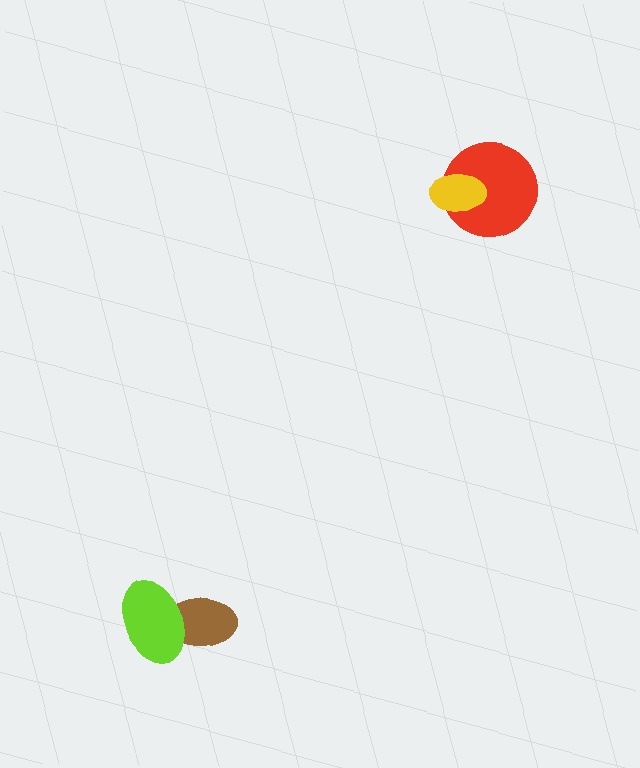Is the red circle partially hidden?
Yes, it is partially covered by another shape.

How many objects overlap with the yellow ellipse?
1 object overlaps with the yellow ellipse.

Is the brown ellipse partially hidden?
Yes, it is partially covered by another shape.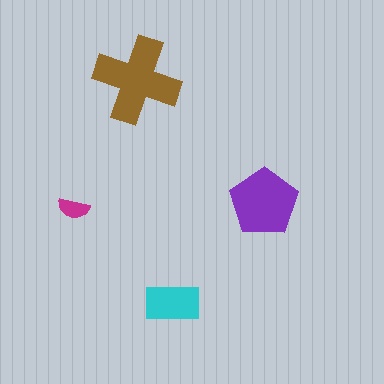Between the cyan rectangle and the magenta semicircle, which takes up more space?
The cyan rectangle.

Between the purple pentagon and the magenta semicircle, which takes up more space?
The purple pentagon.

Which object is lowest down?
The cyan rectangle is bottommost.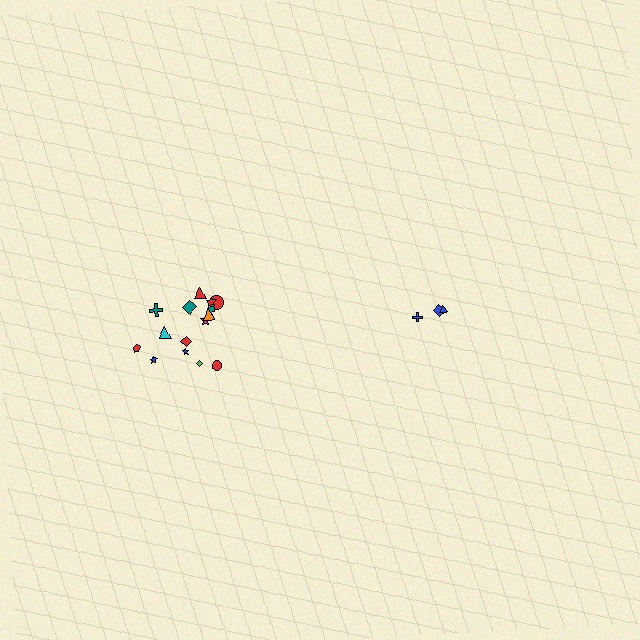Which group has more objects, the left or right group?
The left group.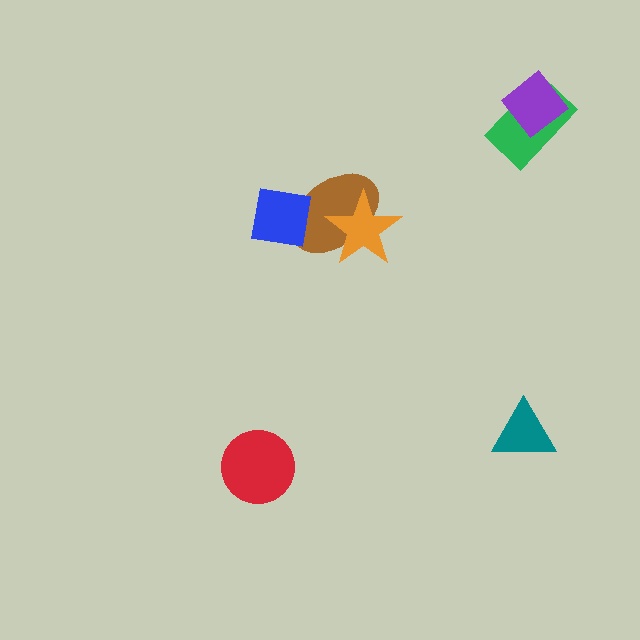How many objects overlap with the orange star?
1 object overlaps with the orange star.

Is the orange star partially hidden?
No, no other shape covers it.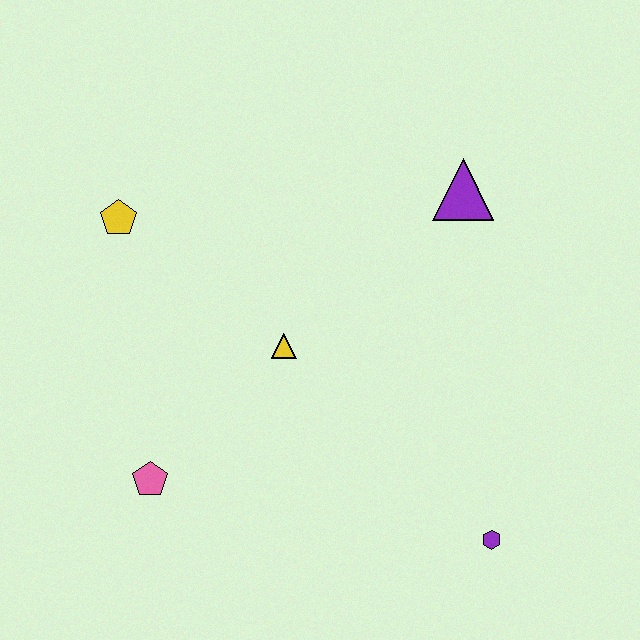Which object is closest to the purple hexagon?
The yellow triangle is closest to the purple hexagon.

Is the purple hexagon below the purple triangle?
Yes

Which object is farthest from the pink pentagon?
The purple triangle is farthest from the pink pentagon.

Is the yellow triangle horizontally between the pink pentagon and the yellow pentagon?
No